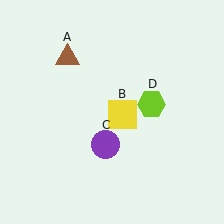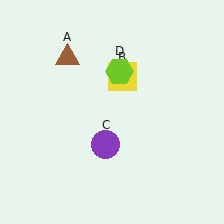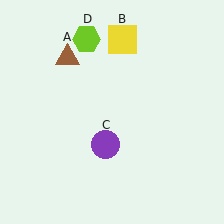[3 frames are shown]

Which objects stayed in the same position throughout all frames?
Brown triangle (object A) and purple circle (object C) remained stationary.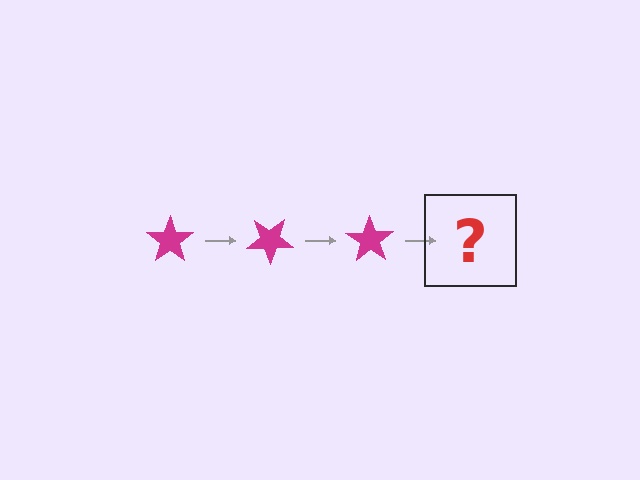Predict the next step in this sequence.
The next step is a magenta star rotated 105 degrees.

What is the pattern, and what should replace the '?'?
The pattern is that the star rotates 35 degrees each step. The '?' should be a magenta star rotated 105 degrees.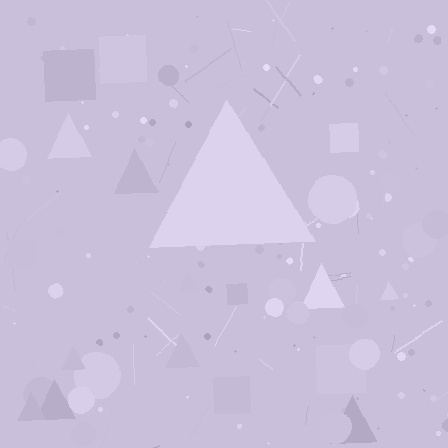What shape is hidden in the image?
A triangle is hidden in the image.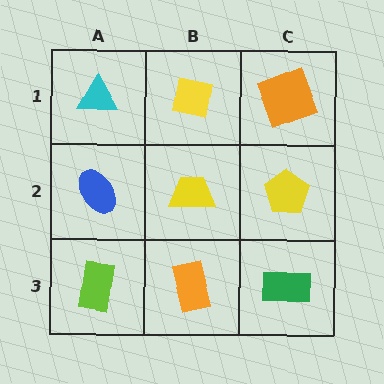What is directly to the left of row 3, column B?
A lime rectangle.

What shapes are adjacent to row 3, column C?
A yellow pentagon (row 2, column C), an orange rectangle (row 3, column B).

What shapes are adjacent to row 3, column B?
A yellow trapezoid (row 2, column B), a lime rectangle (row 3, column A), a green rectangle (row 3, column C).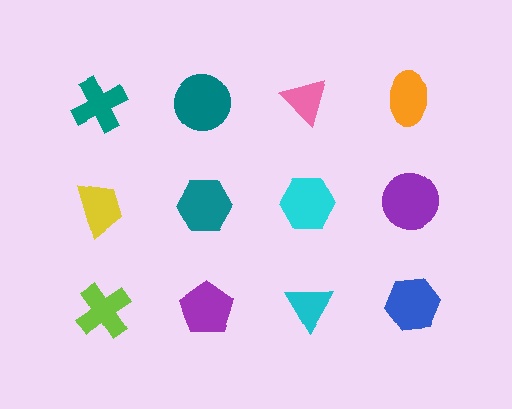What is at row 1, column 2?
A teal circle.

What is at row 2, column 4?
A purple circle.